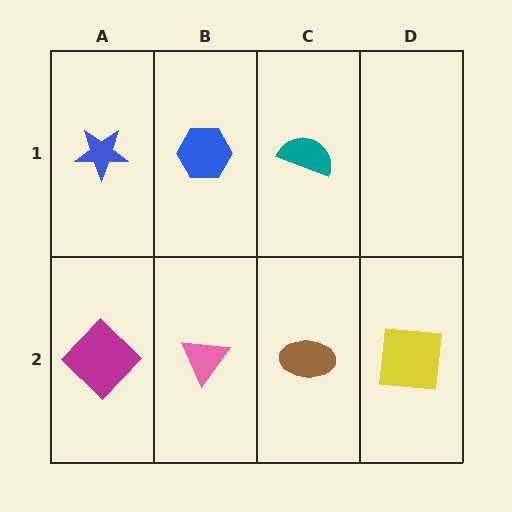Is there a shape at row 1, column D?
No, that cell is empty.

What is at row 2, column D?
A yellow square.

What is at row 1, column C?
A teal semicircle.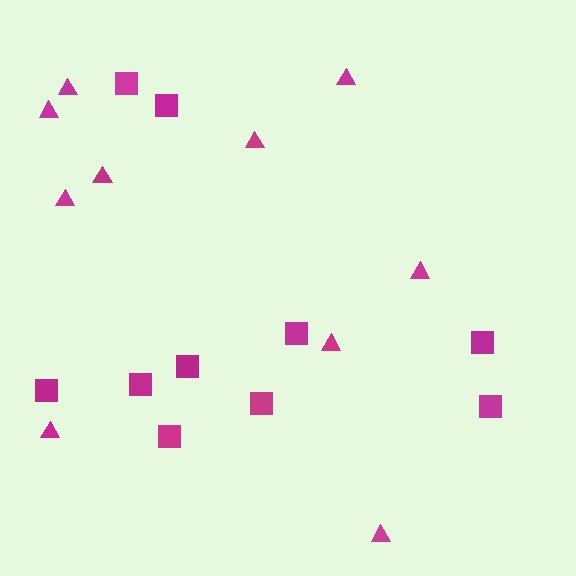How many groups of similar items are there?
There are 2 groups: one group of squares (10) and one group of triangles (10).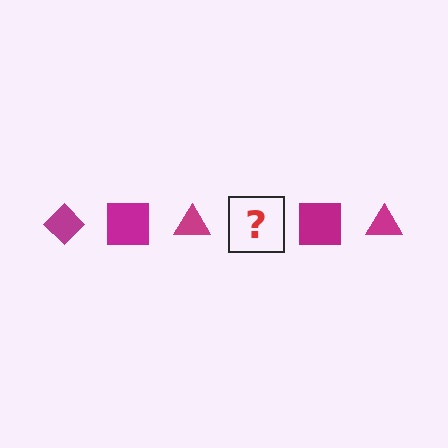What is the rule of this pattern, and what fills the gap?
The rule is that the pattern cycles through diamond, square, triangle shapes in magenta. The gap should be filled with a magenta diamond.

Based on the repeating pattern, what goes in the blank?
The blank should be a magenta diamond.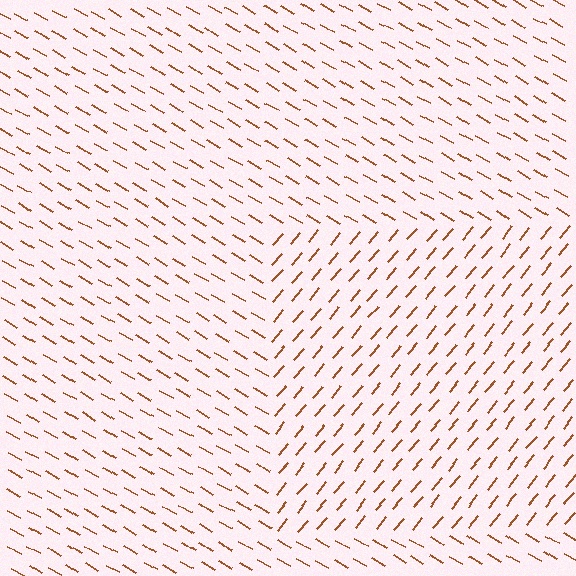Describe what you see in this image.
The image is filled with small brown line segments. A rectangle region in the image has lines oriented differently from the surrounding lines, creating a visible texture boundary.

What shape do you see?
I see a rectangle.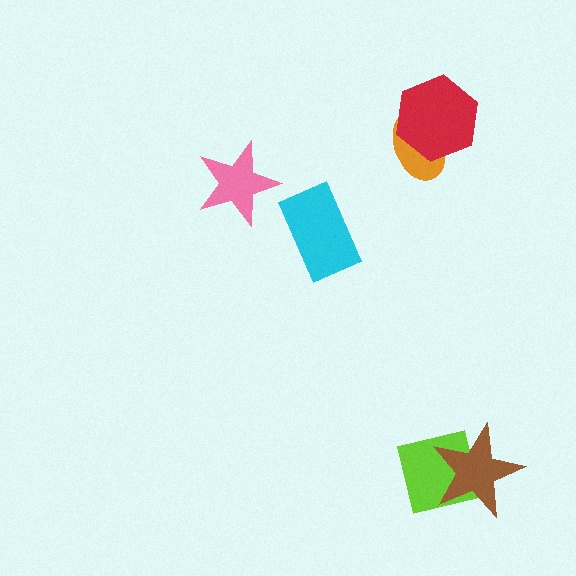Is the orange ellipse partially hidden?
Yes, it is partially covered by another shape.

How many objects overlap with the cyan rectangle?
0 objects overlap with the cyan rectangle.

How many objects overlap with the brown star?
1 object overlaps with the brown star.